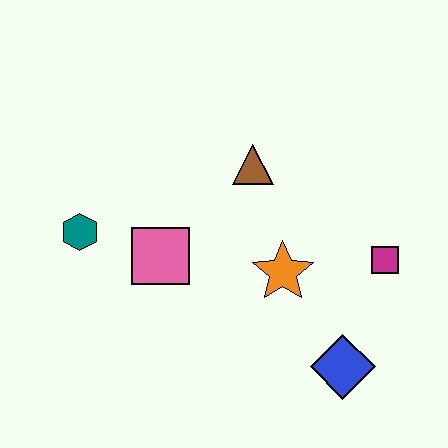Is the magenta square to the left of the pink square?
No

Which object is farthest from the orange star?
The teal hexagon is farthest from the orange star.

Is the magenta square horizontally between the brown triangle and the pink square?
No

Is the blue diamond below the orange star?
Yes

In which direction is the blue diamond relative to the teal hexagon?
The blue diamond is to the right of the teal hexagon.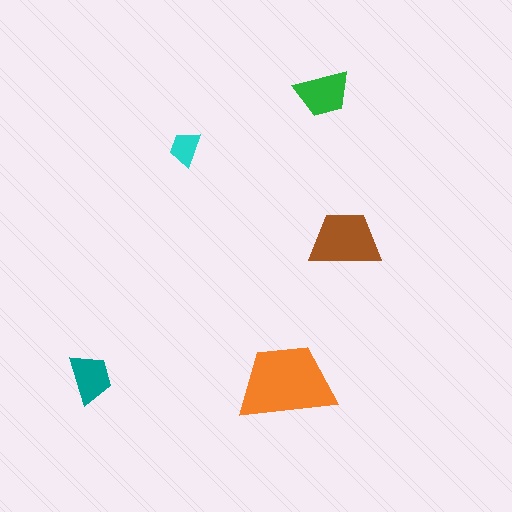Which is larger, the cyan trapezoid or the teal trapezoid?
The teal one.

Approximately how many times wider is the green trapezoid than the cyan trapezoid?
About 1.5 times wider.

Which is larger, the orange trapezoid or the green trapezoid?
The orange one.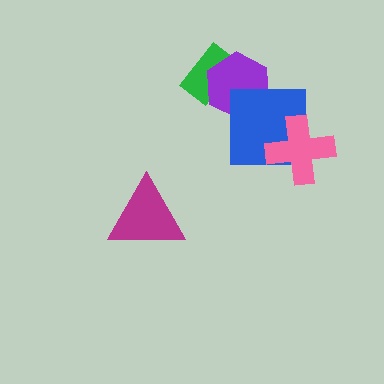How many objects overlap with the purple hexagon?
2 objects overlap with the purple hexagon.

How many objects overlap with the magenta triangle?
0 objects overlap with the magenta triangle.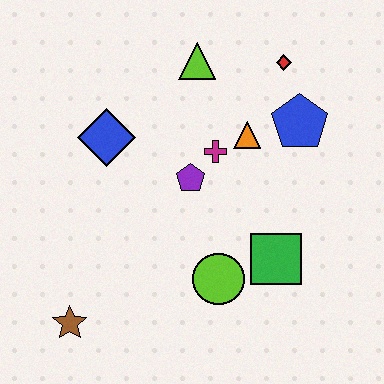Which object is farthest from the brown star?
The red diamond is farthest from the brown star.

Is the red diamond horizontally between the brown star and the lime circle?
No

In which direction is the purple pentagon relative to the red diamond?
The purple pentagon is below the red diamond.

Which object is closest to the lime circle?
The green square is closest to the lime circle.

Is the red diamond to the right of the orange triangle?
Yes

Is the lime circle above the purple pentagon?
No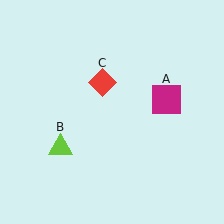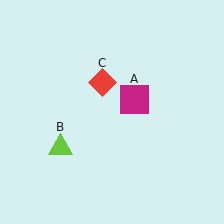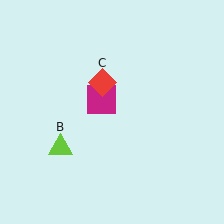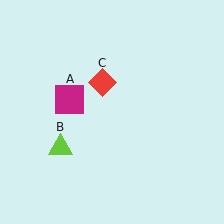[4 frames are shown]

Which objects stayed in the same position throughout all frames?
Lime triangle (object B) and red diamond (object C) remained stationary.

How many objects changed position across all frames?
1 object changed position: magenta square (object A).